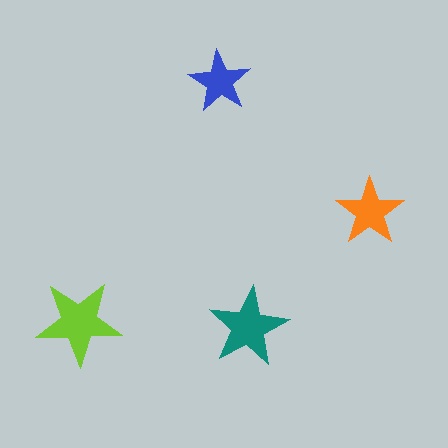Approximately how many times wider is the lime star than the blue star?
About 1.5 times wider.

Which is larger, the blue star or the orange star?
The orange one.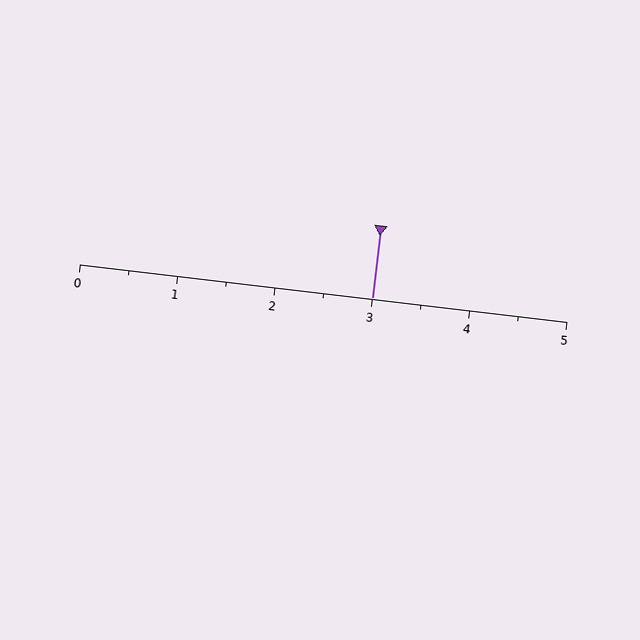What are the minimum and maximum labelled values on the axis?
The axis runs from 0 to 5.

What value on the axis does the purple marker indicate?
The marker indicates approximately 3.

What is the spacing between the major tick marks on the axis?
The major ticks are spaced 1 apart.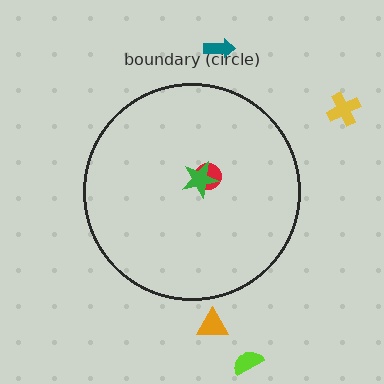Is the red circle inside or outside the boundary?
Inside.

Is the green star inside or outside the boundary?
Inside.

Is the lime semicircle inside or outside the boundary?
Outside.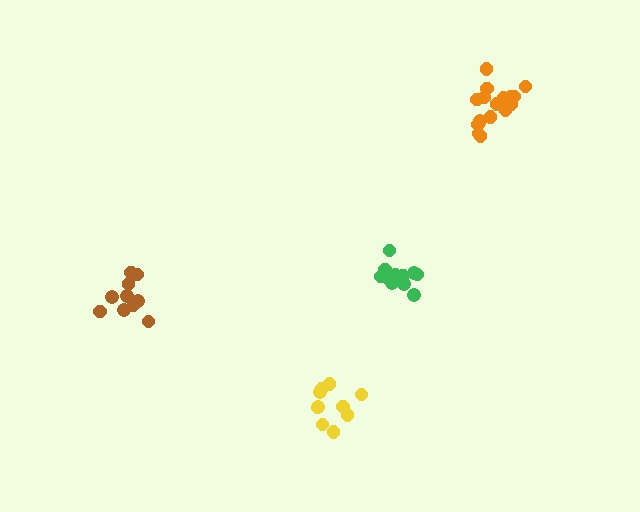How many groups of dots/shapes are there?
There are 4 groups.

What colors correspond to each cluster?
The clusters are colored: brown, orange, yellow, green.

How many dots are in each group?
Group 1: 10 dots, Group 2: 16 dots, Group 3: 10 dots, Group 4: 12 dots (48 total).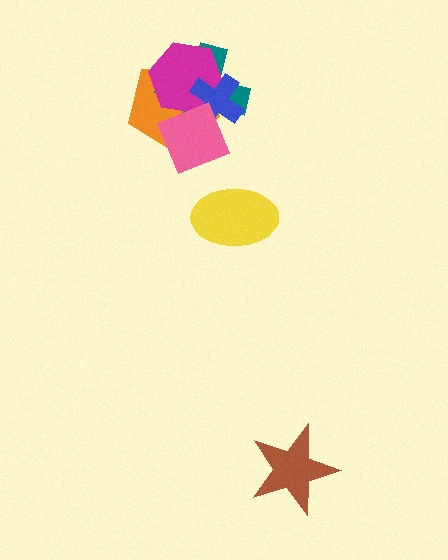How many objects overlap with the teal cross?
4 objects overlap with the teal cross.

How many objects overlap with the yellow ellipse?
0 objects overlap with the yellow ellipse.